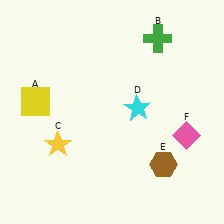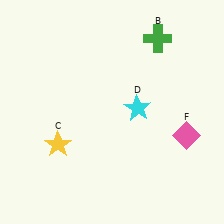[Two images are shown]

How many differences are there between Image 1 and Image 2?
There are 2 differences between the two images.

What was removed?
The yellow square (A), the brown hexagon (E) were removed in Image 2.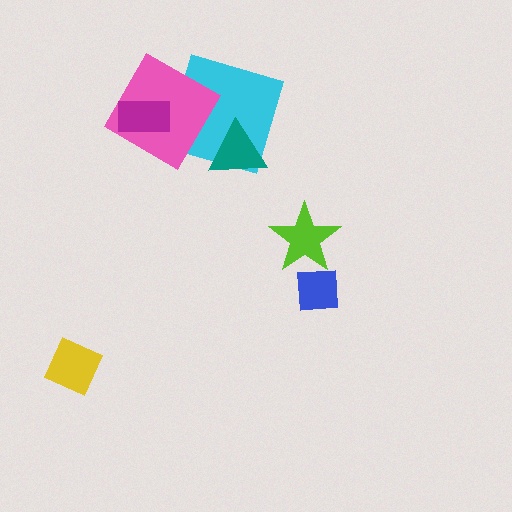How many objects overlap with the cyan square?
2 objects overlap with the cyan square.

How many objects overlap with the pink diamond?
2 objects overlap with the pink diamond.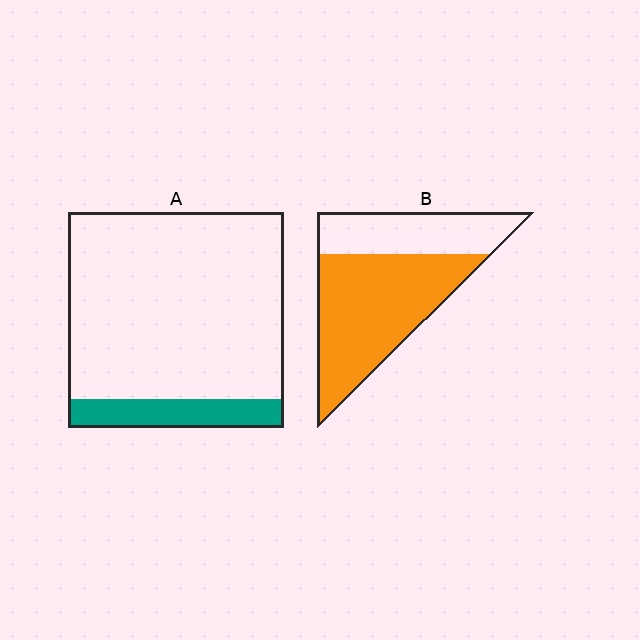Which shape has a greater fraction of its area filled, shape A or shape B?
Shape B.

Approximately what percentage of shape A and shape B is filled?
A is approximately 15% and B is approximately 65%.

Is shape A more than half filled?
No.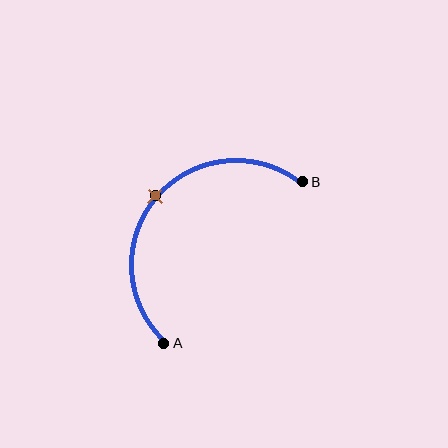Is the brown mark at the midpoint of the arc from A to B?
Yes. The brown mark lies on the arc at equal arc-length from both A and B — it is the arc midpoint.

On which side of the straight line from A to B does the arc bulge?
The arc bulges above and to the left of the straight line connecting A and B.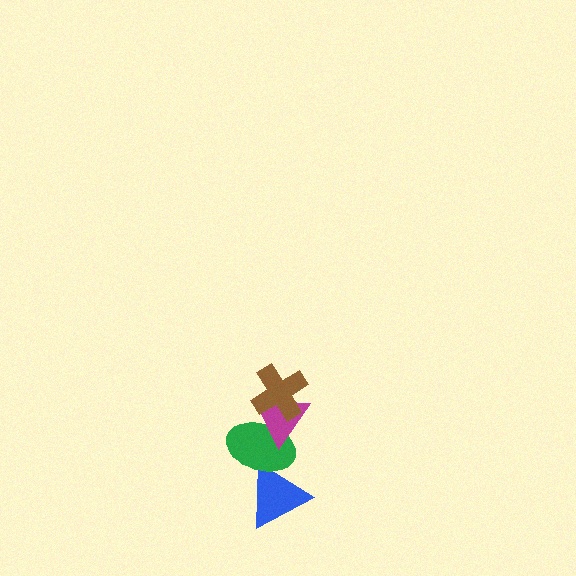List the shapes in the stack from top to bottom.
From top to bottom: the brown cross, the magenta triangle, the green ellipse, the blue triangle.